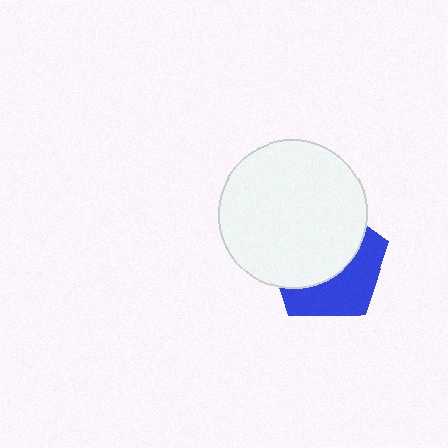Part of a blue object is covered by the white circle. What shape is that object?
It is a pentagon.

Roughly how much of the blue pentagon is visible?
A small part of it is visible (roughly 42%).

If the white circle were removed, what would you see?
You would see the complete blue pentagon.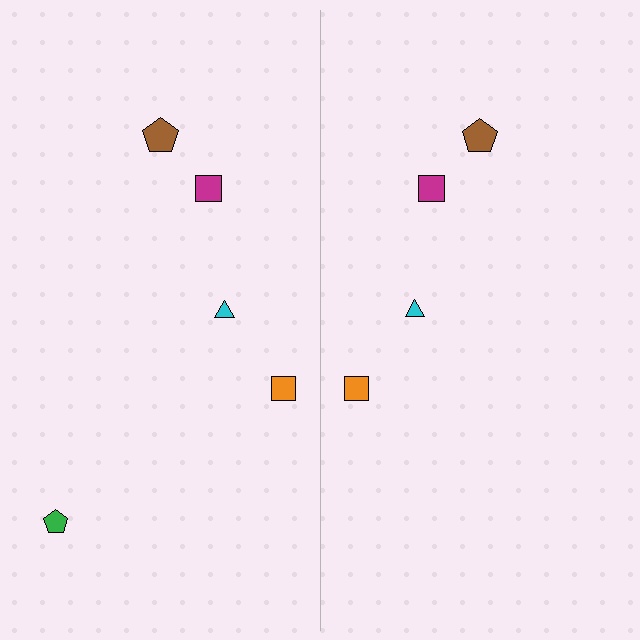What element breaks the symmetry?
A green pentagon is missing from the right side.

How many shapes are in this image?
There are 9 shapes in this image.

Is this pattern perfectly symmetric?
No, the pattern is not perfectly symmetric. A green pentagon is missing from the right side.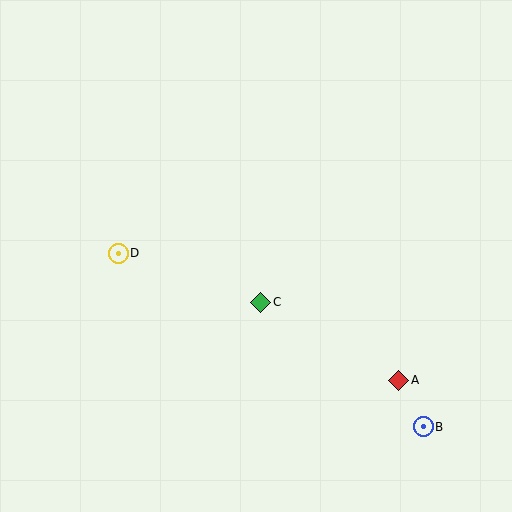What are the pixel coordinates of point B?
Point B is at (423, 427).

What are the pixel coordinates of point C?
Point C is at (261, 302).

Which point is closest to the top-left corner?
Point D is closest to the top-left corner.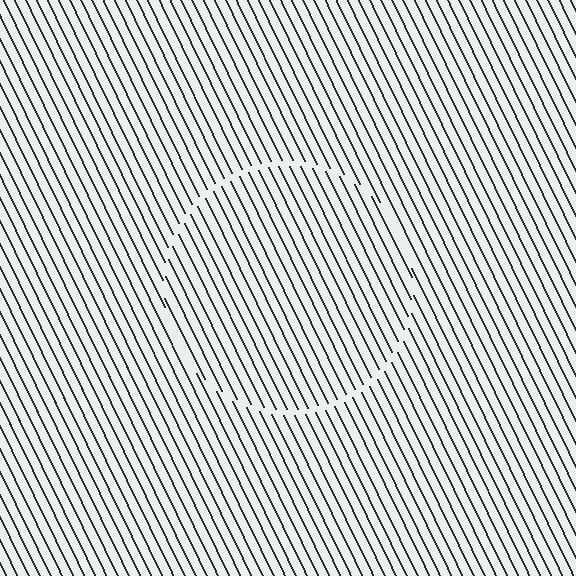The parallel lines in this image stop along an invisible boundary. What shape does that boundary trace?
An illusory circle. The interior of the shape contains the same grating, shifted by half a period — the contour is defined by the phase discontinuity where line-ends from the inner and outer gratings abut.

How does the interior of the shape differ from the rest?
The interior of the shape contains the same grating, shifted by half a period — the contour is defined by the phase discontinuity where line-ends from the inner and outer gratings abut.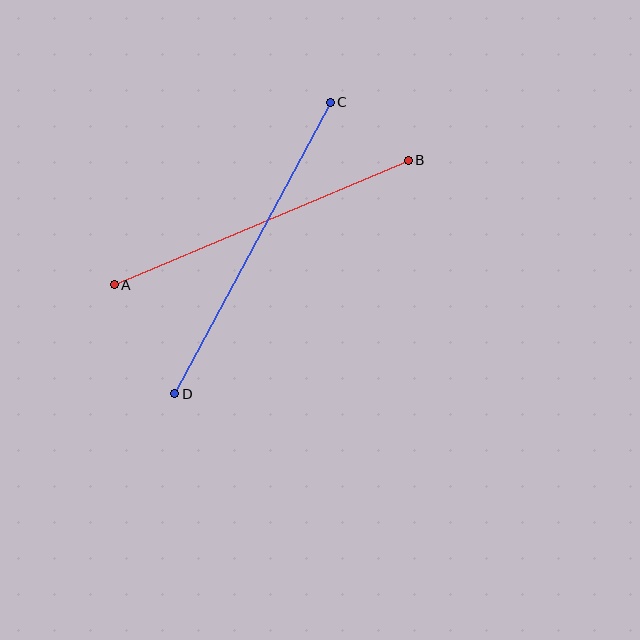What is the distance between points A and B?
The distance is approximately 319 pixels.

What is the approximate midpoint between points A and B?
The midpoint is at approximately (261, 223) pixels.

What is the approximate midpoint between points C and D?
The midpoint is at approximately (252, 248) pixels.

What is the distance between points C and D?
The distance is approximately 331 pixels.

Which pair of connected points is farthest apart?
Points C and D are farthest apart.